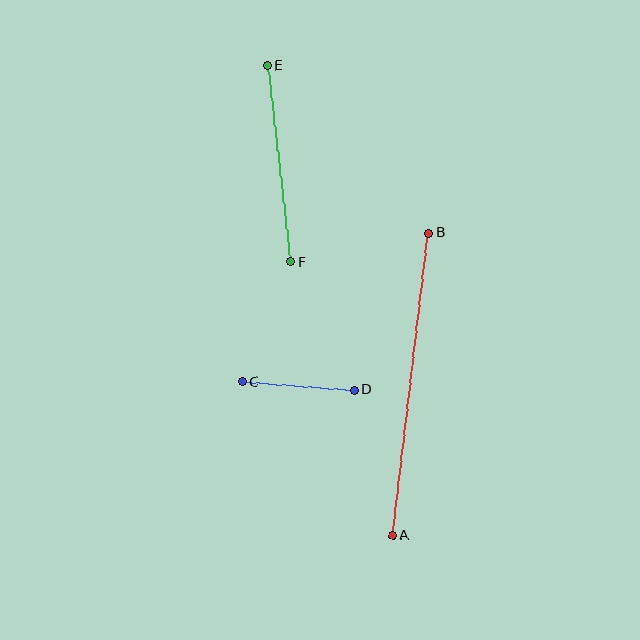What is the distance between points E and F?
The distance is approximately 198 pixels.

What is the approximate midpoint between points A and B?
The midpoint is at approximately (410, 384) pixels.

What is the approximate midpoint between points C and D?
The midpoint is at approximately (298, 386) pixels.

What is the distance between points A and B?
The distance is approximately 305 pixels.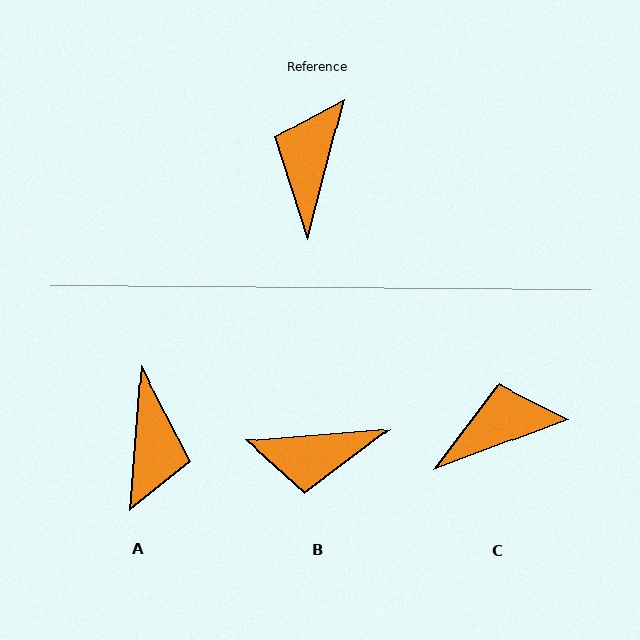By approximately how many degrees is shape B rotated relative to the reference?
Approximately 109 degrees counter-clockwise.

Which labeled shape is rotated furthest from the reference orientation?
A, about 170 degrees away.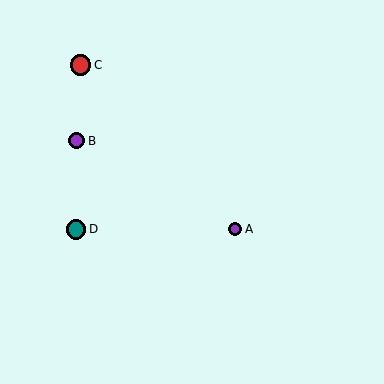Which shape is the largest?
The red circle (labeled C) is the largest.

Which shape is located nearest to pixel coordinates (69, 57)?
The red circle (labeled C) at (80, 65) is nearest to that location.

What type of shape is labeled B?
Shape B is a purple circle.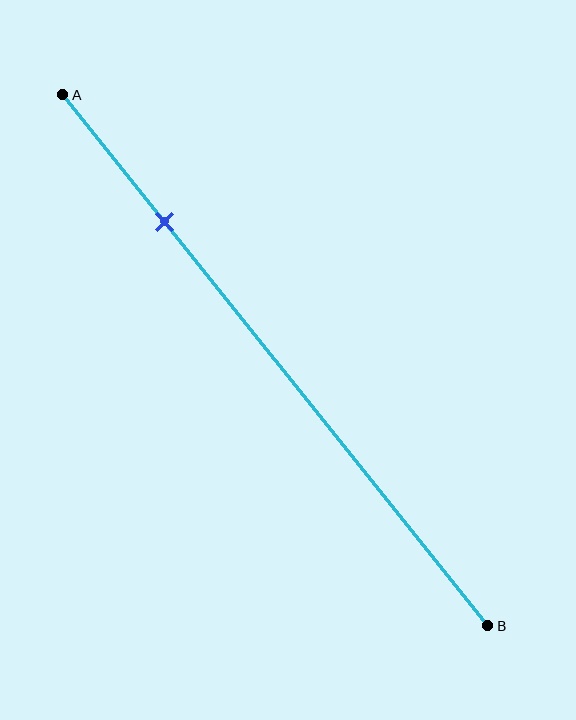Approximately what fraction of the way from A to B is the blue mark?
The blue mark is approximately 25% of the way from A to B.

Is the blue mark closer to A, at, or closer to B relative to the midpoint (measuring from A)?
The blue mark is closer to point A than the midpoint of segment AB.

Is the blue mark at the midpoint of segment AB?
No, the mark is at about 25% from A, not at the 50% midpoint.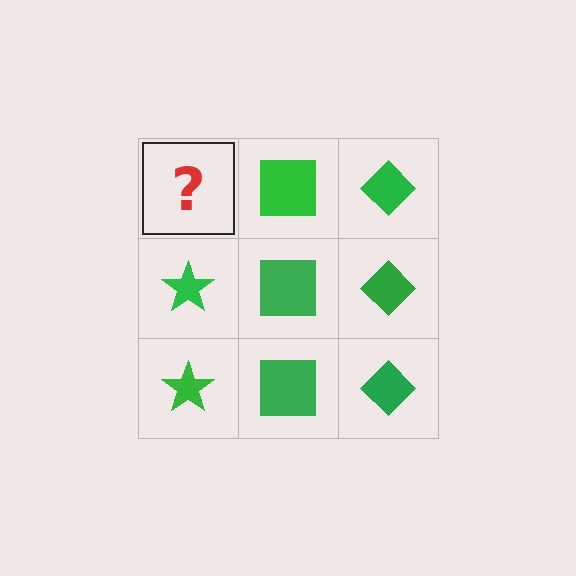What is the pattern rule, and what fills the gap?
The rule is that each column has a consistent shape. The gap should be filled with a green star.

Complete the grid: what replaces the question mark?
The question mark should be replaced with a green star.